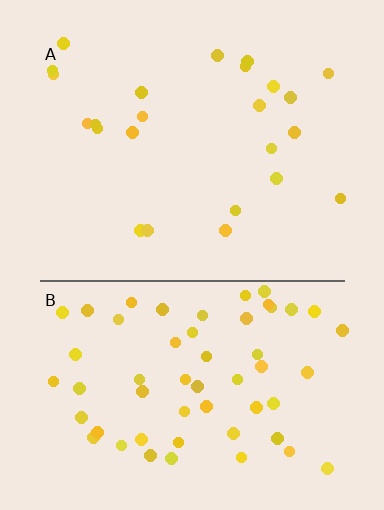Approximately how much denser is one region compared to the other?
Approximately 2.4× — region B over region A.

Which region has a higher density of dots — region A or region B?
B (the bottom).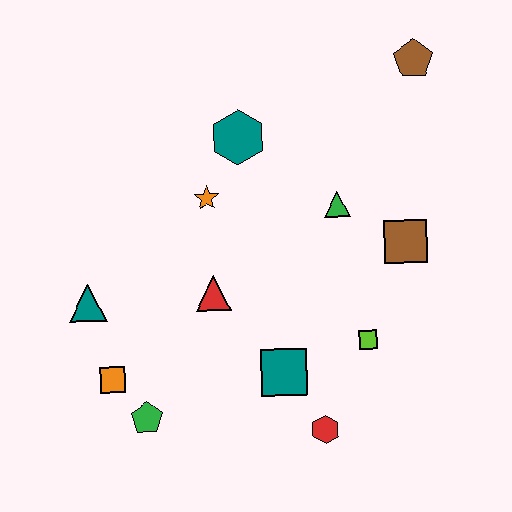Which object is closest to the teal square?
The red hexagon is closest to the teal square.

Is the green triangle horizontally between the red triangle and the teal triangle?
No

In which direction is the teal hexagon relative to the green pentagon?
The teal hexagon is above the green pentagon.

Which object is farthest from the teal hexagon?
The red hexagon is farthest from the teal hexagon.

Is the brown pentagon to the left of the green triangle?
No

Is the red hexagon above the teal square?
No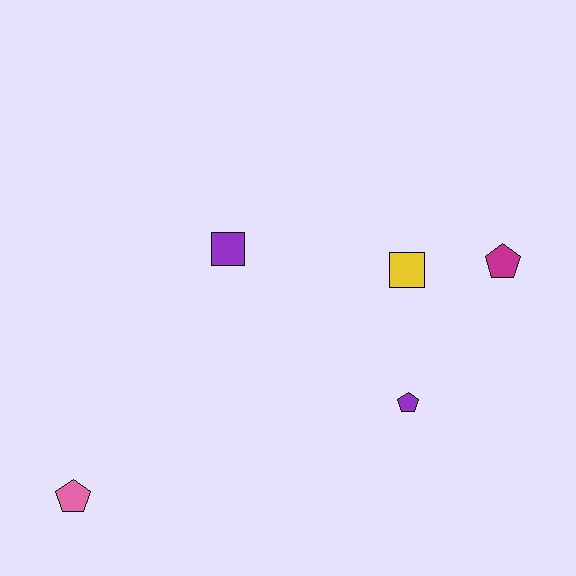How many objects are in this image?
There are 5 objects.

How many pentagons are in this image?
There are 3 pentagons.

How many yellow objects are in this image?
There is 1 yellow object.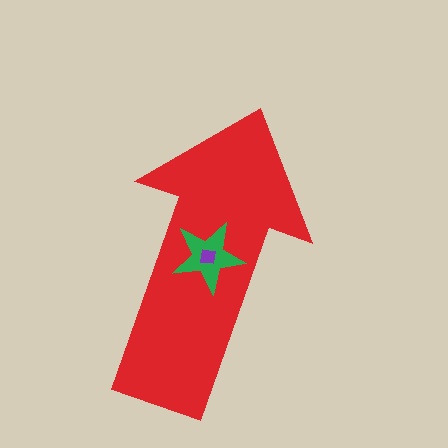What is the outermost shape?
The red arrow.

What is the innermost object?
The purple square.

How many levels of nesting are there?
3.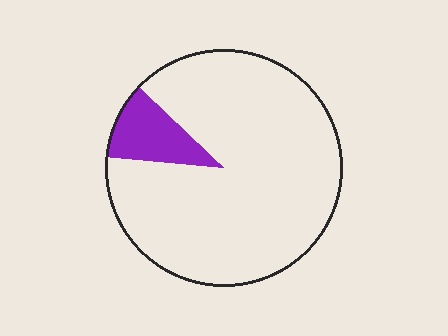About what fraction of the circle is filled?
About one tenth (1/10).